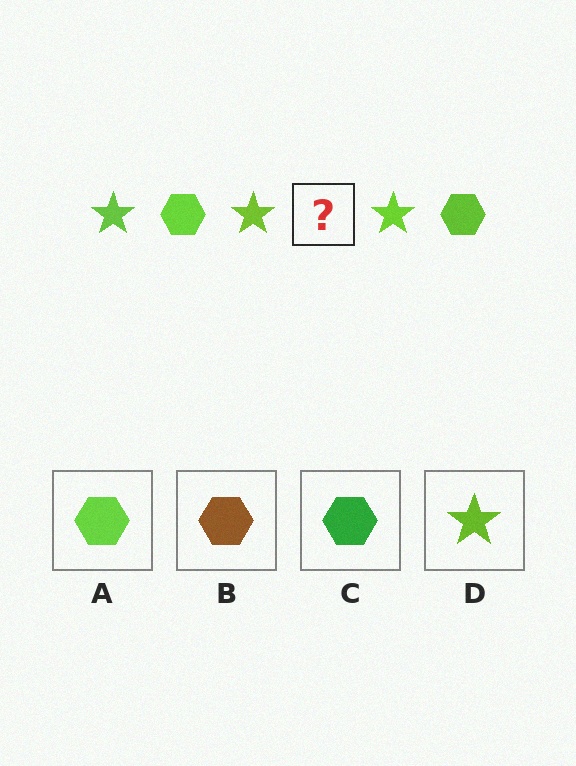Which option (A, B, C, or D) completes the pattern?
A.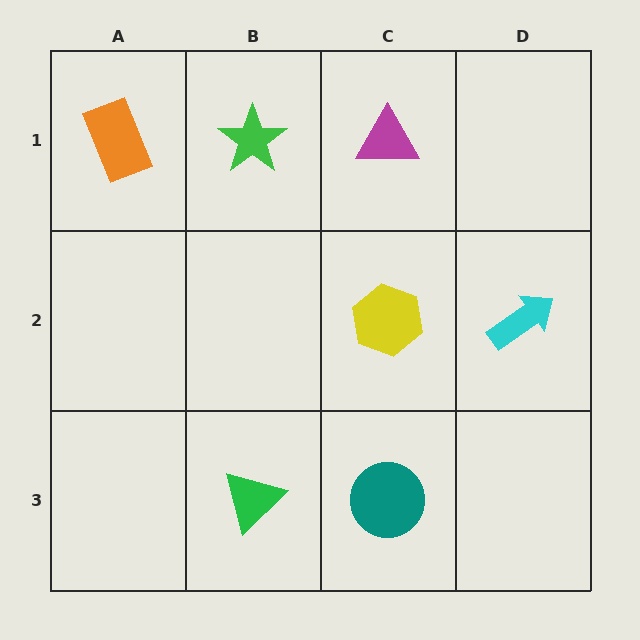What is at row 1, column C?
A magenta triangle.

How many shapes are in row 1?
3 shapes.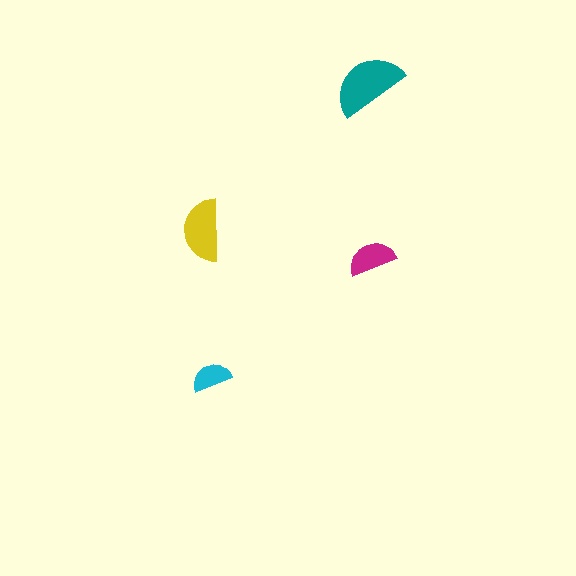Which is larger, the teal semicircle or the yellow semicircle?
The teal one.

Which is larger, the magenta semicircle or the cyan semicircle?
The magenta one.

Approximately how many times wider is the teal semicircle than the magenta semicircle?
About 1.5 times wider.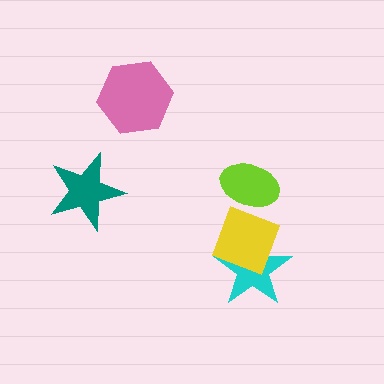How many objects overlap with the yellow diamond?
2 objects overlap with the yellow diamond.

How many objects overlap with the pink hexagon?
0 objects overlap with the pink hexagon.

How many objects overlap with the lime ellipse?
1 object overlaps with the lime ellipse.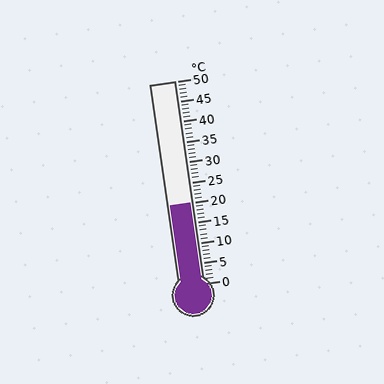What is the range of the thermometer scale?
The thermometer scale ranges from 0°C to 50°C.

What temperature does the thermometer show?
The thermometer shows approximately 20°C.